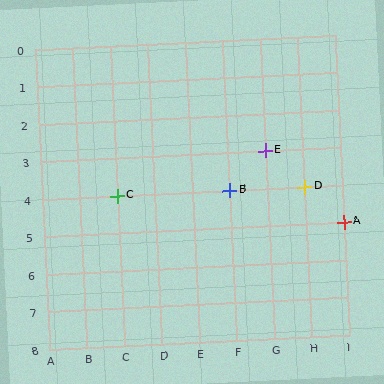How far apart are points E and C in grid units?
Points E and C are 4 columns and 1 row apart (about 4.1 grid units diagonally).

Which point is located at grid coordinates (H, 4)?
Point D is at (H, 4).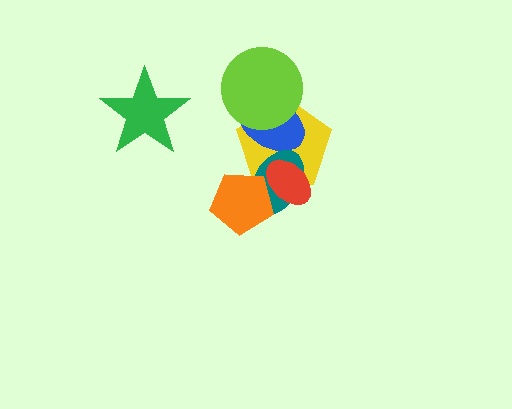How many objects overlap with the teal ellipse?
4 objects overlap with the teal ellipse.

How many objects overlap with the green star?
0 objects overlap with the green star.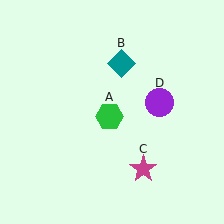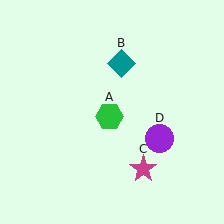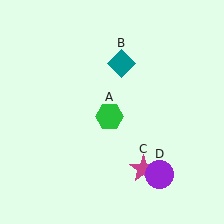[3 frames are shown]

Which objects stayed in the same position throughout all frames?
Green hexagon (object A) and teal diamond (object B) and magenta star (object C) remained stationary.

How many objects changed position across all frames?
1 object changed position: purple circle (object D).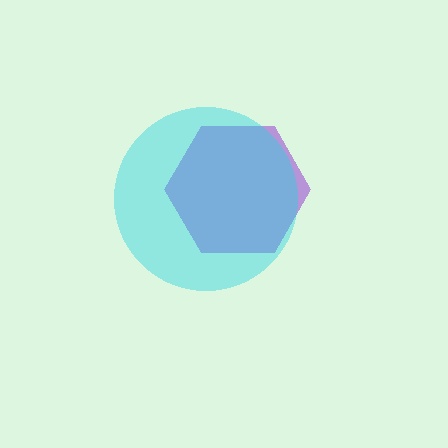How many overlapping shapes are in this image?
There are 2 overlapping shapes in the image.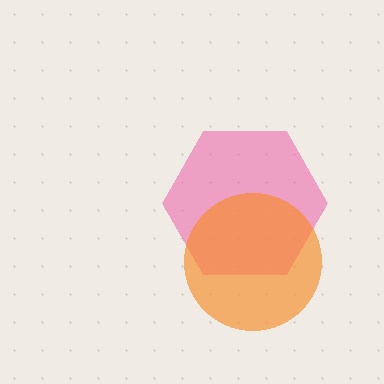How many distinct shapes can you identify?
There are 2 distinct shapes: a pink hexagon, an orange circle.